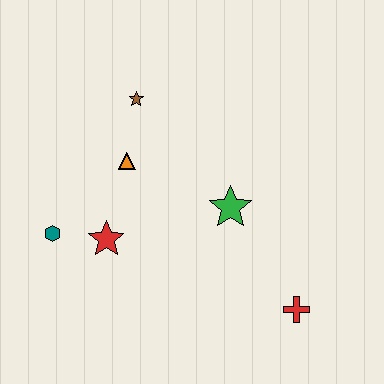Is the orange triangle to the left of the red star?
No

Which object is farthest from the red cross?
The brown star is farthest from the red cross.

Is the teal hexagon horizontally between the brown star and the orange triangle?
No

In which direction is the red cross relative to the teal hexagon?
The red cross is to the right of the teal hexagon.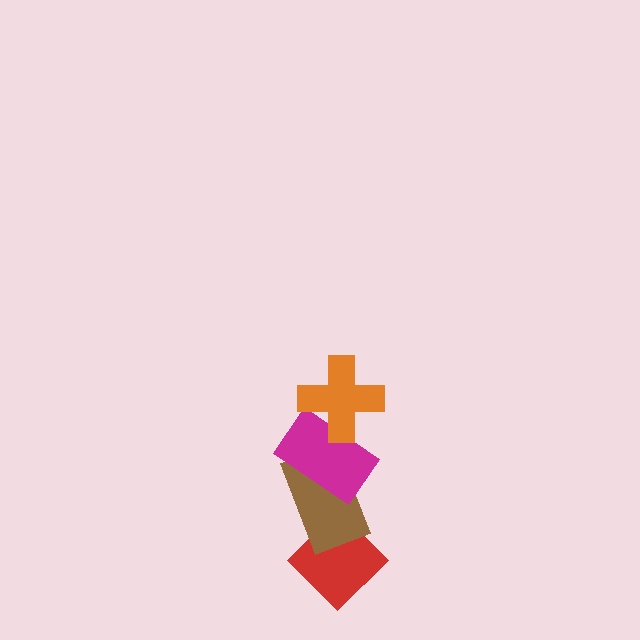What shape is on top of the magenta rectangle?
The orange cross is on top of the magenta rectangle.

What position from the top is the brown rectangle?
The brown rectangle is 3rd from the top.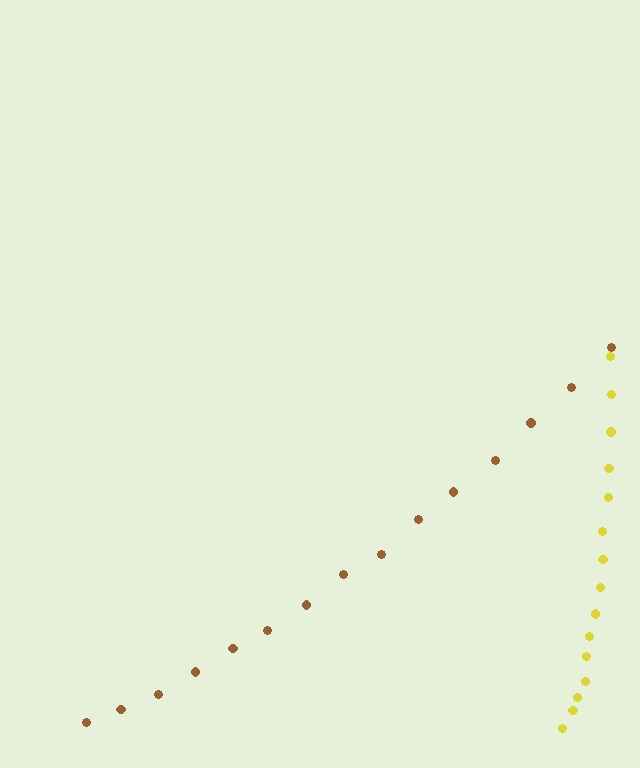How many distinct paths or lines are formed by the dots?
There are 2 distinct paths.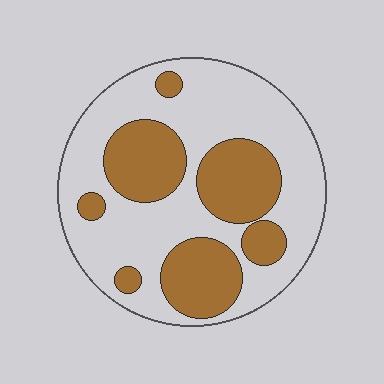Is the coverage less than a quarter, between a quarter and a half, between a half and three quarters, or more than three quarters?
Between a quarter and a half.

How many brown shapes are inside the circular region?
7.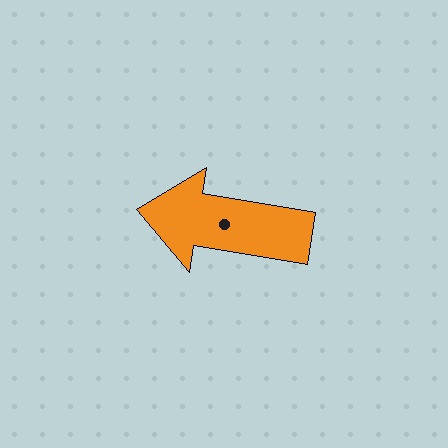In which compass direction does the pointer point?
West.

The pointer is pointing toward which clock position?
Roughly 9 o'clock.